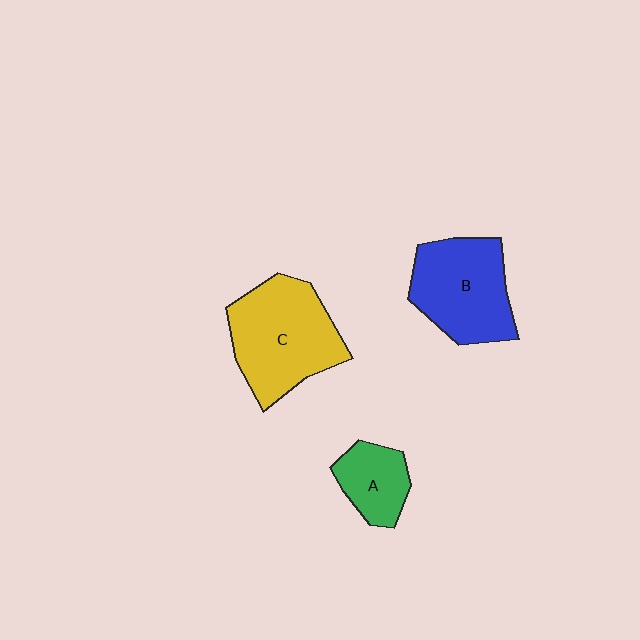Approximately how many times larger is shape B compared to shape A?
Approximately 1.9 times.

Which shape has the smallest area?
Shape A (green).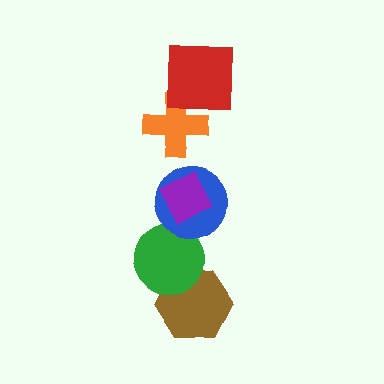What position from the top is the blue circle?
The blue circle is 4th from the top.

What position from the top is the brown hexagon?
The brown hexagon is 6th from the top.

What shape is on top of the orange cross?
The red square is on top of the orange cross.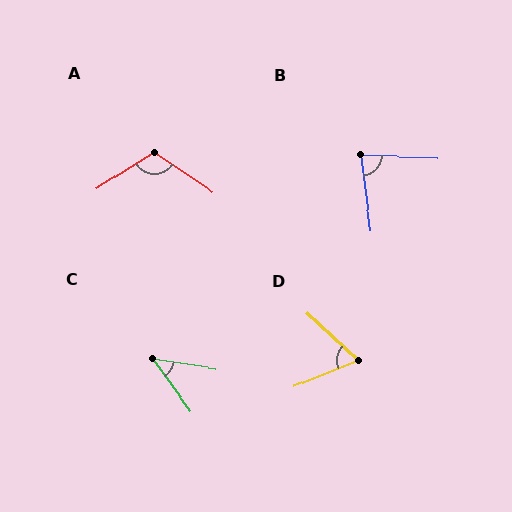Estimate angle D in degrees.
Approximately 65 degrees.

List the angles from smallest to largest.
C (45°), D (65°), B (80°), A (113°).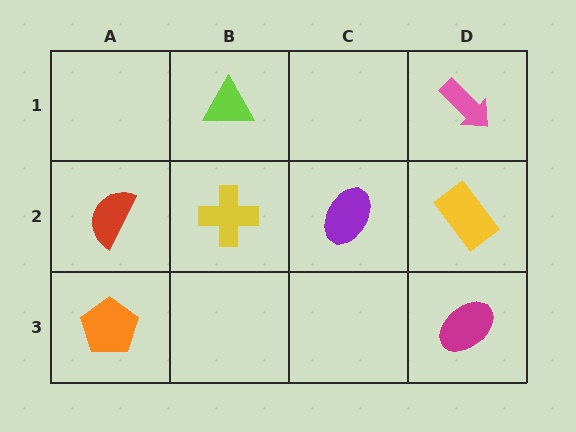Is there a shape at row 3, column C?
No, that cell is empty.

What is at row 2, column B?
A yellow cross.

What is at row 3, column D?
A magenta ellipse.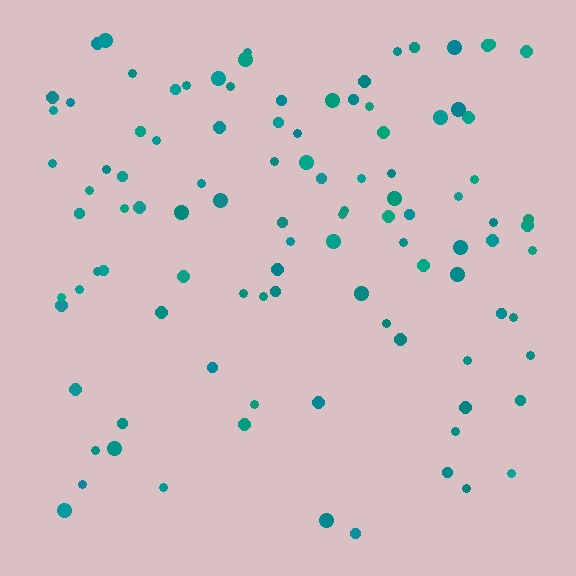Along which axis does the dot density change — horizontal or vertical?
Vertical.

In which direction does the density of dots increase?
From bottom to top, with the top side densest.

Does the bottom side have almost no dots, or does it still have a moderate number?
Still a moderate number, just noticeably fewer than the top.